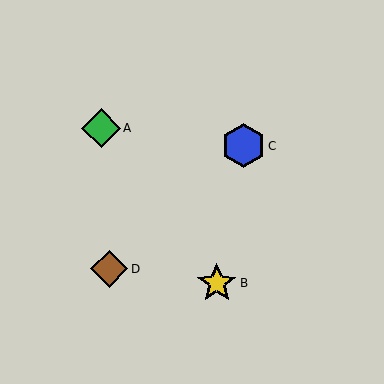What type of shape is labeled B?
Shape B is a yellow star.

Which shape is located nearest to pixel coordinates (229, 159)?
The blue hexagon (labeled C) at (243, 146) is nearest to that location.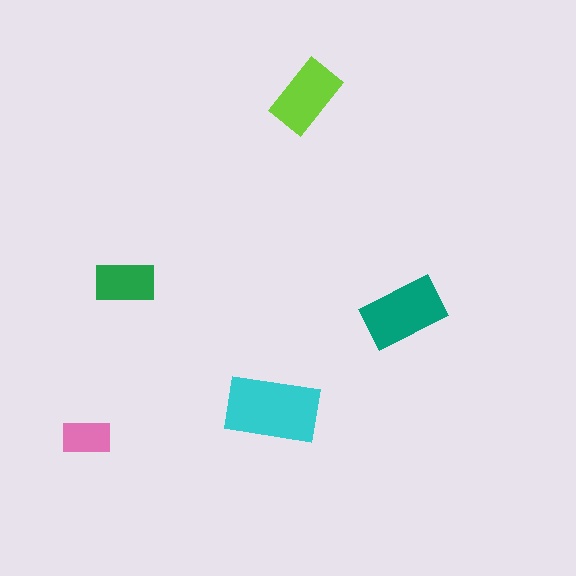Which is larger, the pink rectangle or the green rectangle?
The green one.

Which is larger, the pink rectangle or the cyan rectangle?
The cyan one.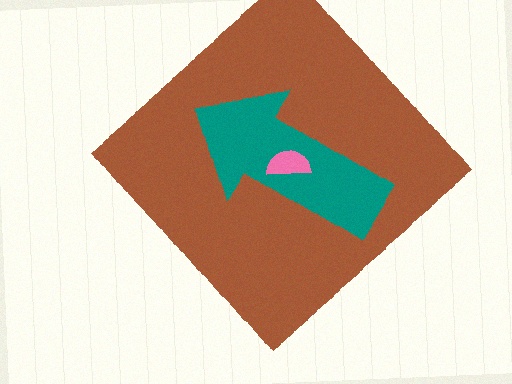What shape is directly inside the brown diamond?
The teal arrow.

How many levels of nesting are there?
3.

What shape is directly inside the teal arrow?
The pink semicircle.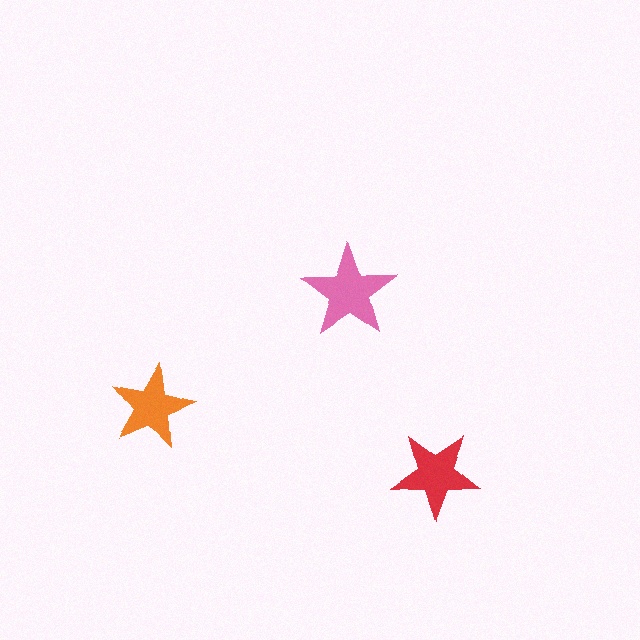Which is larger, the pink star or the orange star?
The pink one.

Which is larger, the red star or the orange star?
The red one.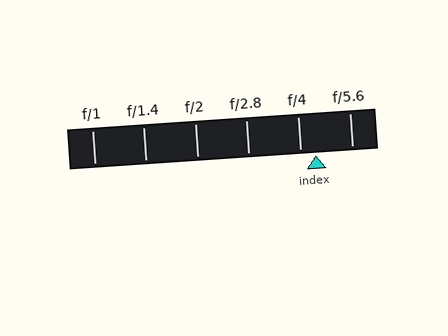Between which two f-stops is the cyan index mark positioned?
The index mark is between f/4 and f/5.6.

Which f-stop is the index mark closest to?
The index mark is closest to f/4.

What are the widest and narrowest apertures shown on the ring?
The widest aperture shown is f/1 and the narrowest is f/5.6.